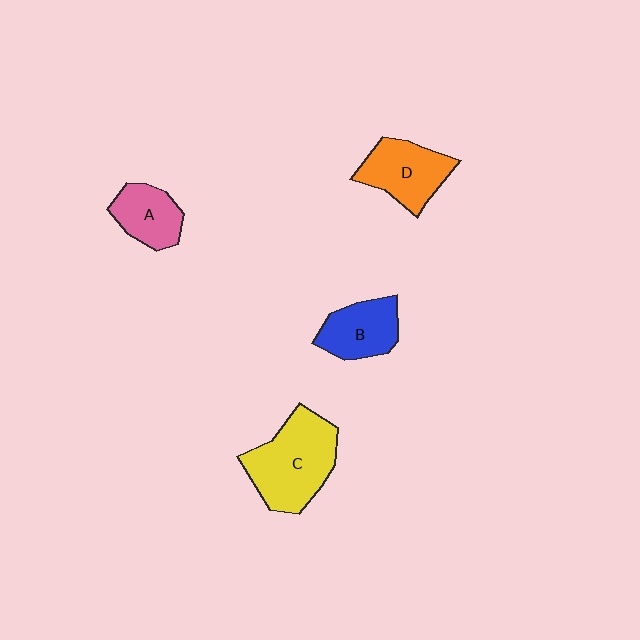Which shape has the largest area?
Shape C (yellow).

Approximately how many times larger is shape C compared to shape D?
Approximately 1.4 times.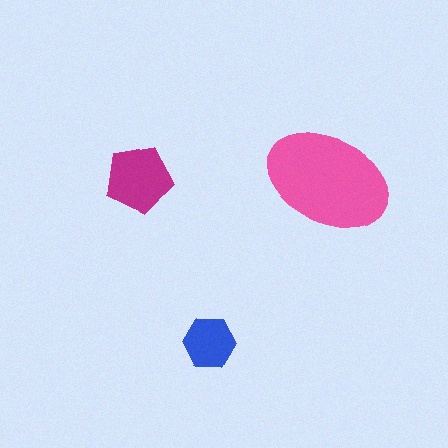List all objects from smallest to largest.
The blue hexagon, the magenta pentagon, the pink ellipse.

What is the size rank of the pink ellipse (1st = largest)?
1st.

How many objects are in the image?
There are 3 objects in the image.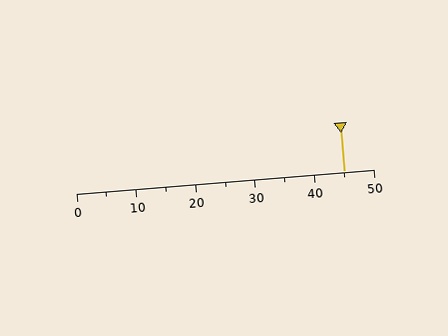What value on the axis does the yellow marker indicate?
The marker indicates approximately 45.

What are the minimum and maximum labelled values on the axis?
The axis runs from 0 to 50.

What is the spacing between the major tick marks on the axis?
The major ticks are spaced 10 apart.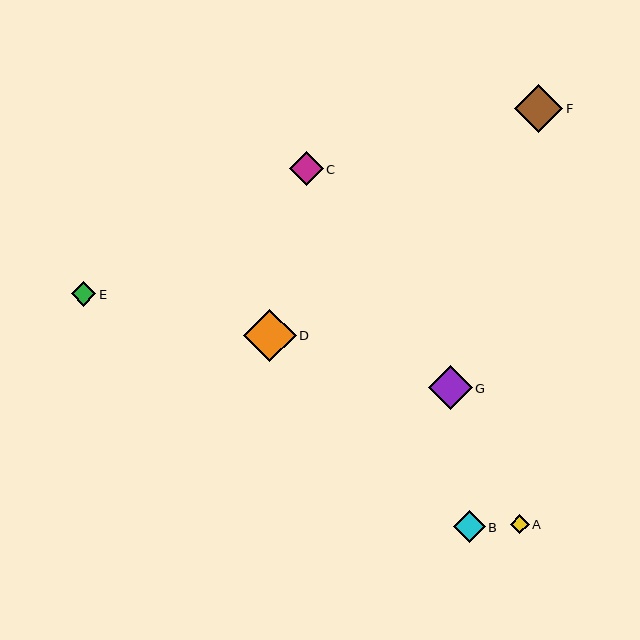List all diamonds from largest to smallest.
From largest to smallest: D, F, G, C, B, E, A.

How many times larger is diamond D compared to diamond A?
Diamond D is approximately 2.7 times the size of diamond A.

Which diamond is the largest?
Diamond D is the largest with a size of approximately 53 pixels.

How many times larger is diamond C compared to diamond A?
Diamond C is approximately 1.7 times the size of diamond A.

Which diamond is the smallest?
Diamond A is the smallest with a size of approximately 19 pixels.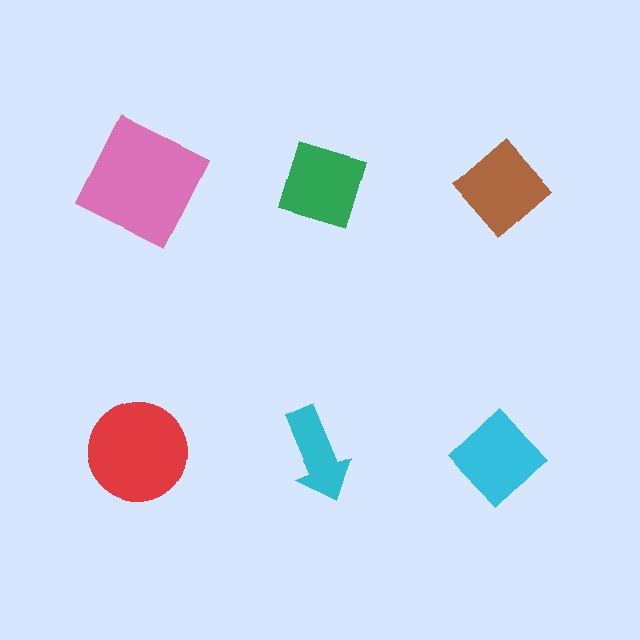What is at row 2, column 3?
A cyan diamond.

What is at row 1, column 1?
A pink square.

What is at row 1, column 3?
A brown diamond.